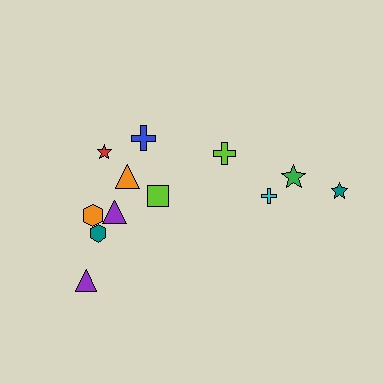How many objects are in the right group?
There are 4 objects.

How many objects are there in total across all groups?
There are 12 objects.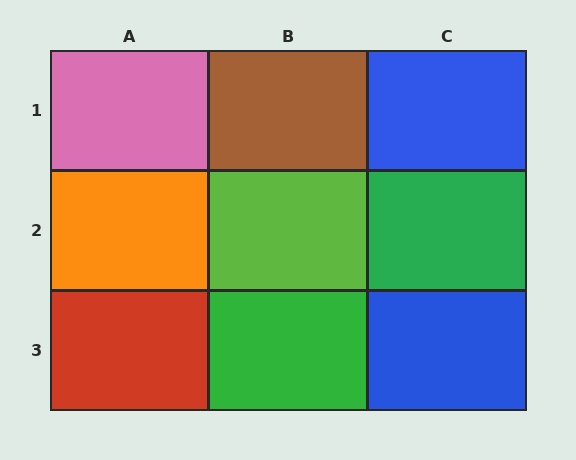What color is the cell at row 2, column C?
Green.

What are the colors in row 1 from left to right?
Pink, brown, blue.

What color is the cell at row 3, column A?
Red.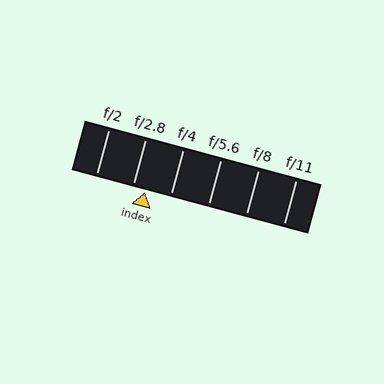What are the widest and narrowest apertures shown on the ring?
The widest aperture shown is f/2 and the narrowest is f/11.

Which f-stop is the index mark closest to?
The index mark is closest to f/2.8.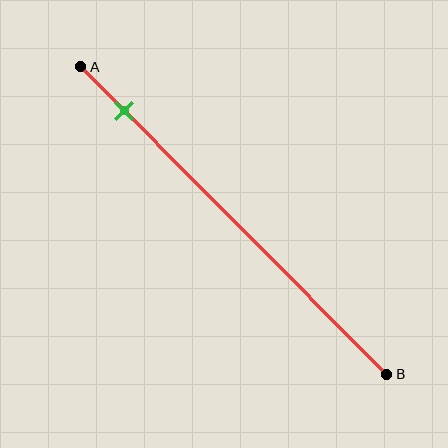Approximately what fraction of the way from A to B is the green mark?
The green mark is approximately 15% of the way from A to B.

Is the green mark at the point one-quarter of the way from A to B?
No, the mark is at about 15% from A, not at the 25% one-quarter point.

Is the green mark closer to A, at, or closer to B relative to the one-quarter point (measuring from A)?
The green mark is closer to point A than the one-quarter point of segment AB.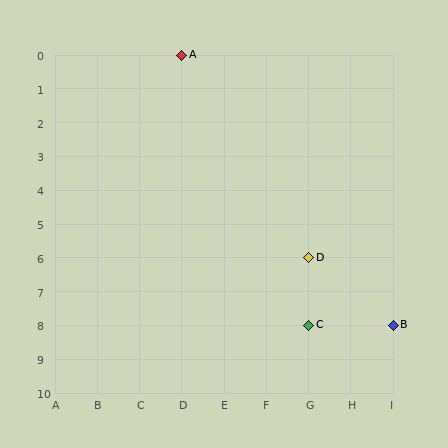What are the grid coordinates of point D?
Point D is at grid coordinates (G, 6).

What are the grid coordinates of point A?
Point A is at grid coordinates (D, 0).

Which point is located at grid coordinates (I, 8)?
Point B is at (I, 8).